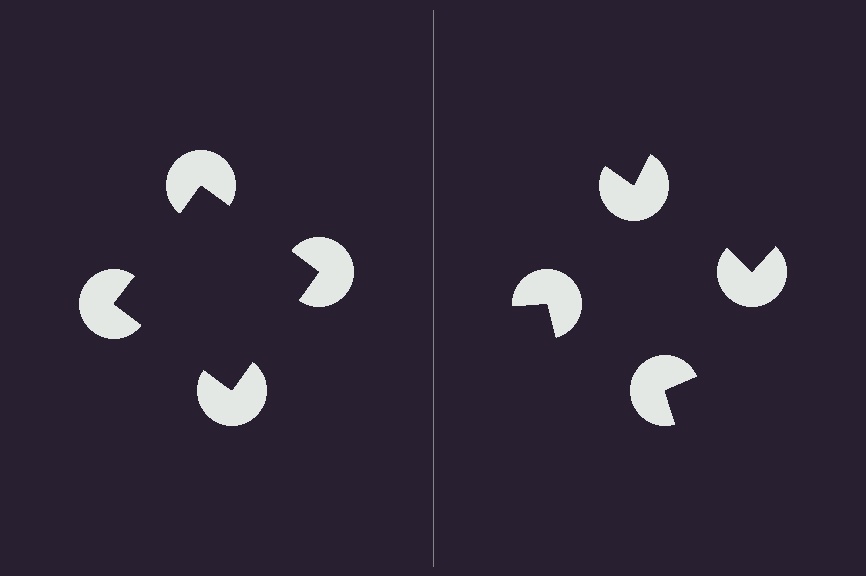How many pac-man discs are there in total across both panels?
8 — 4 on each side.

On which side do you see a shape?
An illusory square appears on the left side. On the right side the wedge cuts are rotated, so no coherent shape forms.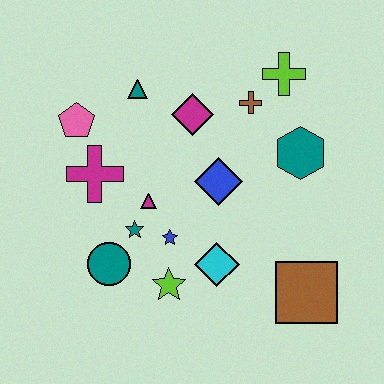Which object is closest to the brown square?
The cyan diamond is closest to the brown square.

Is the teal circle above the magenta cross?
No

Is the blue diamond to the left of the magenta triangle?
No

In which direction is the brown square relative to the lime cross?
The brown square is below the lime cross.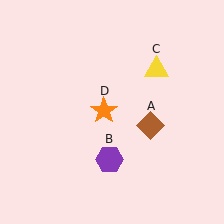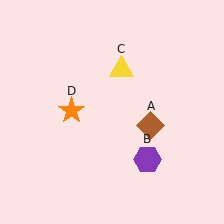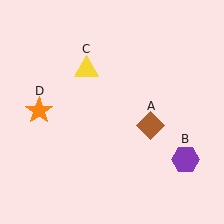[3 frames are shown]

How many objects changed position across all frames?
3 objects changed position: purple hexagon (object B), yellow triangle (object C), orange star (object D).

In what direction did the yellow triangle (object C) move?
The yellow triangle (object C) moved left.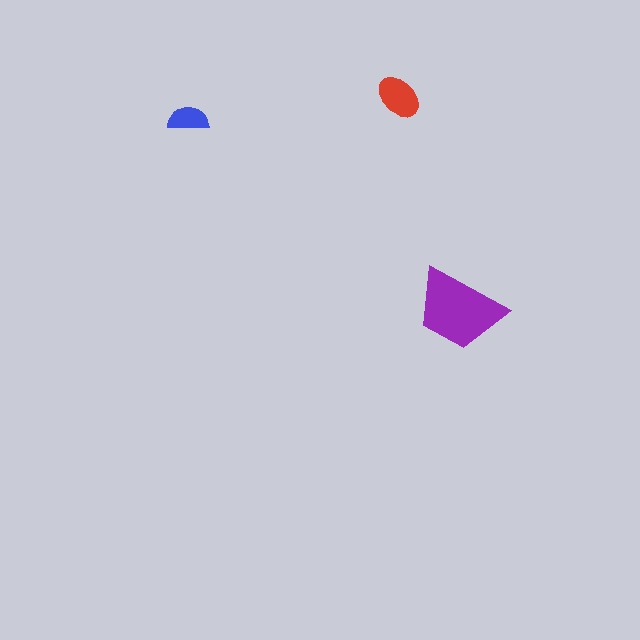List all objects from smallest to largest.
The blue semicircle, the red ellipse, the purple trapezoid.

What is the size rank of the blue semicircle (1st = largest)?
3rd.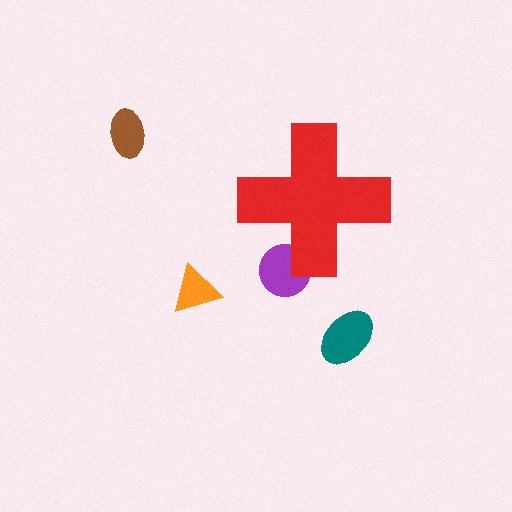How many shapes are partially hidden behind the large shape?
1 shape is partially hidden.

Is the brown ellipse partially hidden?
No, the brown ellipse is fully visible.